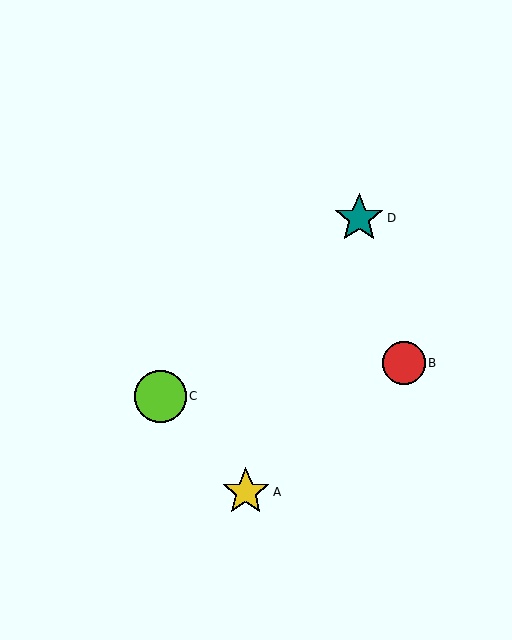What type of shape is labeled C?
Shape C is a lime circle.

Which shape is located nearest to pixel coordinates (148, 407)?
The lime circle (labeled C) at (160, 396) is nearest to that location.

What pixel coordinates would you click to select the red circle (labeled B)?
Click at (404, 363) to select the red circle B.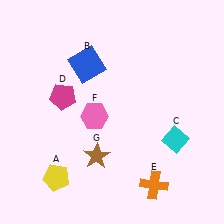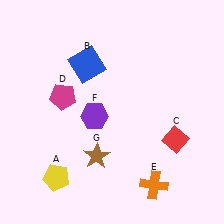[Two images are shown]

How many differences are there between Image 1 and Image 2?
There are 2 differences between the two images.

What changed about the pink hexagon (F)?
In Image 1, F is pink. In Image 2, it changed to purple.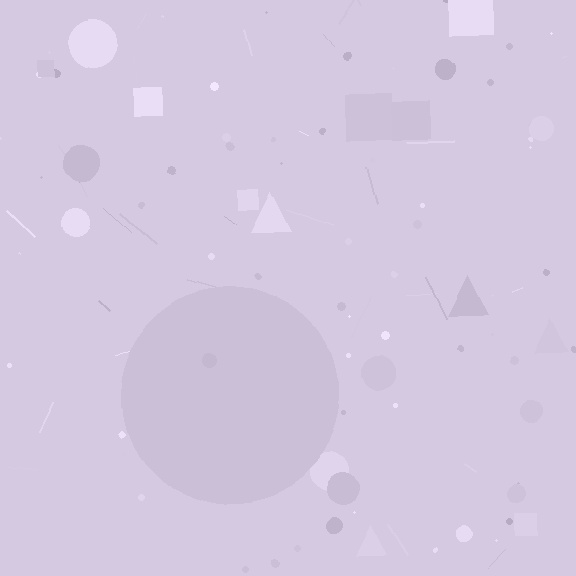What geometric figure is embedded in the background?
A circle is embedded in the background.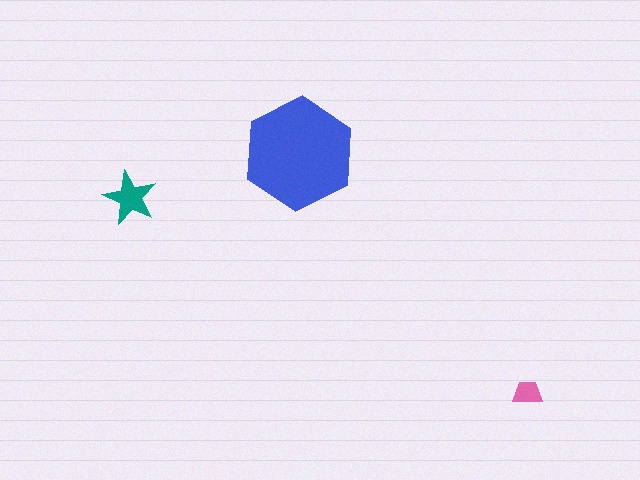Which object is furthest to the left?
The teal star is leftmost.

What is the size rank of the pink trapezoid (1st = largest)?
3rd.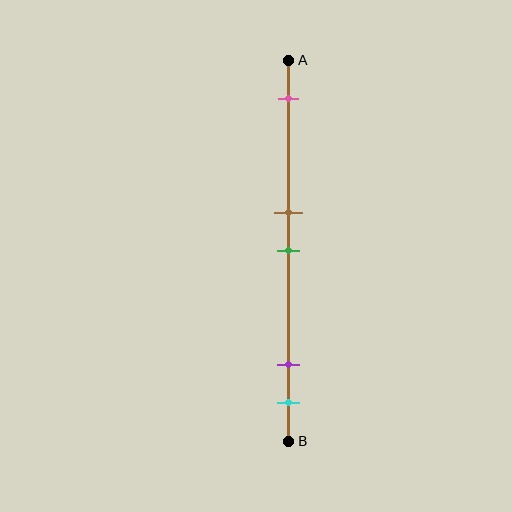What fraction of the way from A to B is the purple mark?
The purple mark is approximately 80% (0.8) of the way from A to B.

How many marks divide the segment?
There are 5 marks dividing the segment.